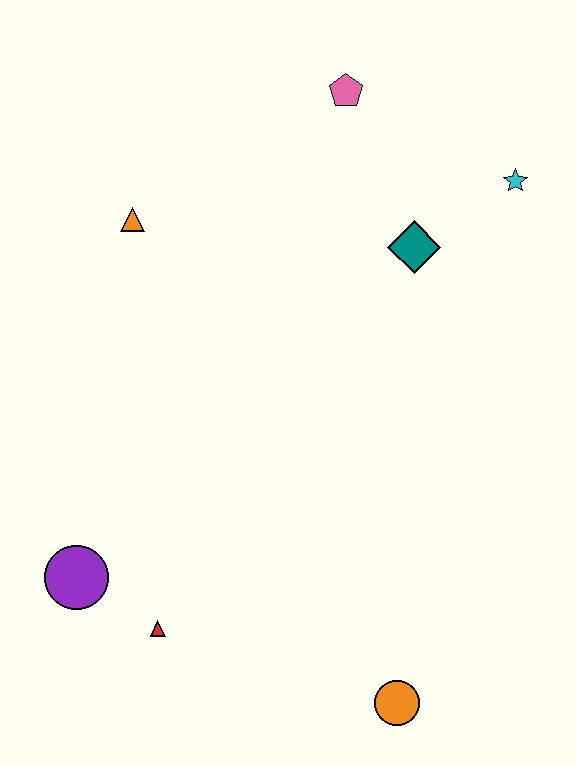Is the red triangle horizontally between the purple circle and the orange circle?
Yes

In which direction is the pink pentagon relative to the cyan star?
The pink pentagon is to the left of the cyan star.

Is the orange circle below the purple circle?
Yes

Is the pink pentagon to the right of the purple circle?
Yes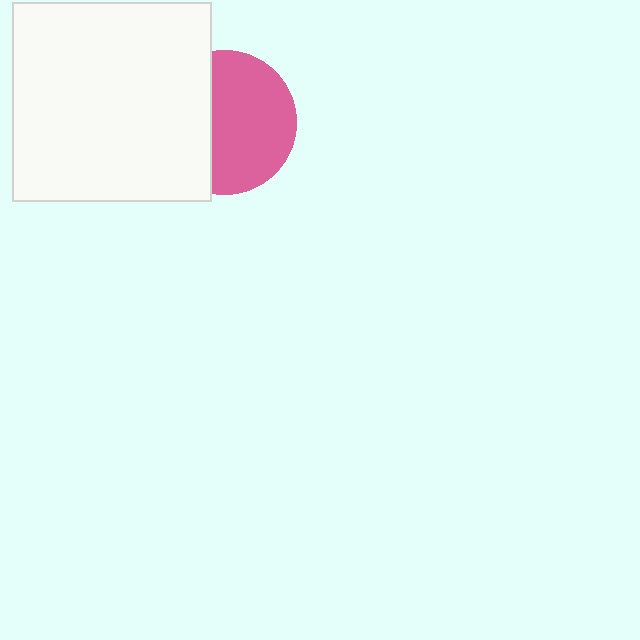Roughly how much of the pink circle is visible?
About half of it is visible (roughly 61%).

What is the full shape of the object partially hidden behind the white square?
The partially hidden object is a pink circle.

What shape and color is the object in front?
The object in front is a white square.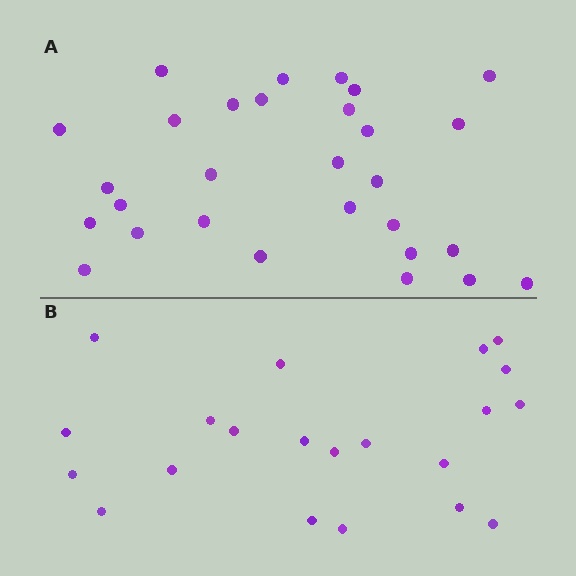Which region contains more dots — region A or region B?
Region A (the top region) has more dots.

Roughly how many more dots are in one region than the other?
Region A has roughly 8 or so more dots than region B.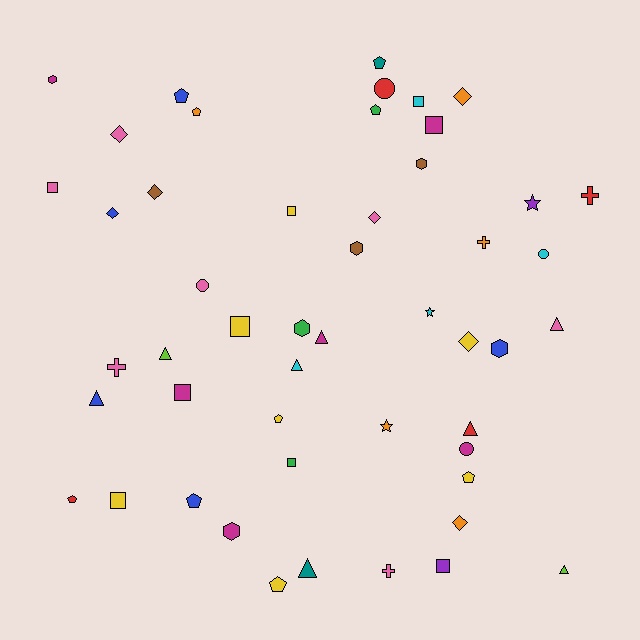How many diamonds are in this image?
There are 7 diamonds.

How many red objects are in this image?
There are 4 red objects.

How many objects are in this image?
There are 50 objects.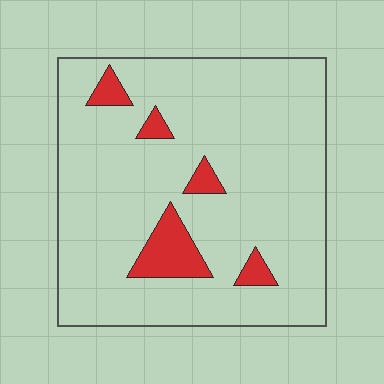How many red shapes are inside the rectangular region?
5.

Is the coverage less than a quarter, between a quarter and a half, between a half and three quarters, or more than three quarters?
Less than a quarter.